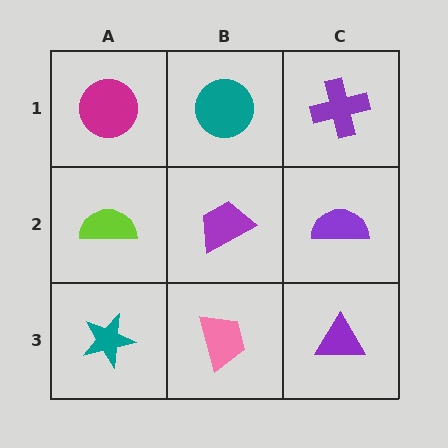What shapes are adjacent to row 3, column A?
A lime semicircle (row 2, column A), a pink trapezoid (row 3, column B).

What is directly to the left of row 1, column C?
A teal circle.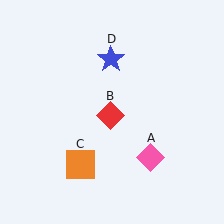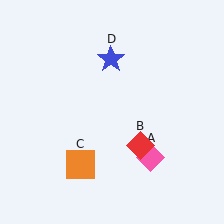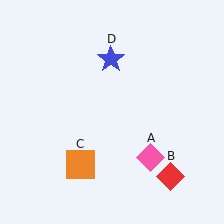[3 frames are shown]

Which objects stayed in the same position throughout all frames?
Pink diamond (object A) and orange square (object C) and blue star (object D) remained stationary.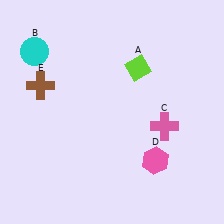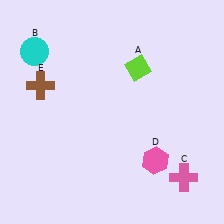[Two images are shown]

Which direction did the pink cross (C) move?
The pink cross (C) moved down.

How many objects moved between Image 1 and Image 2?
1 object moved between the two images.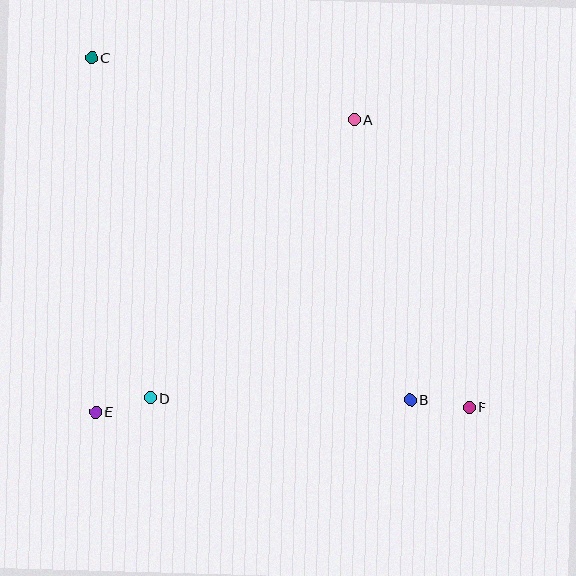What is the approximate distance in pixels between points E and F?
The distance between E and F is approximately 373 pixels.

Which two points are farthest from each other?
Points C and F are farthest from each other.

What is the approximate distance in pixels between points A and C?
The distance between A and C is approximately 270 pixels.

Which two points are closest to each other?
Points D and E are closest to each other.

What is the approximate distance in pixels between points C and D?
The distance between C and D is approximately 345 pixels.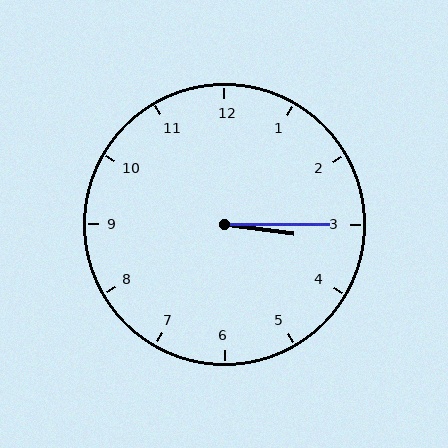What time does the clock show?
3:15.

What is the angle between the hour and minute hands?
Approximately 8 degrees.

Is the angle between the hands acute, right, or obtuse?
It is acute.